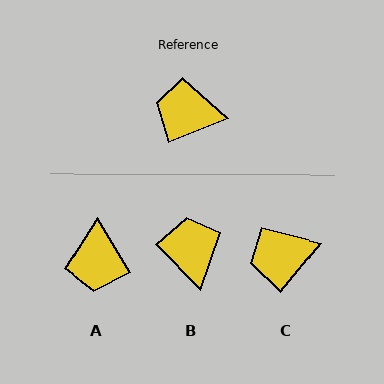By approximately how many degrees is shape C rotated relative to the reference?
Approximately 29 degrees counter-clockwise.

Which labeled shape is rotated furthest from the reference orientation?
A, about 100 degrees away.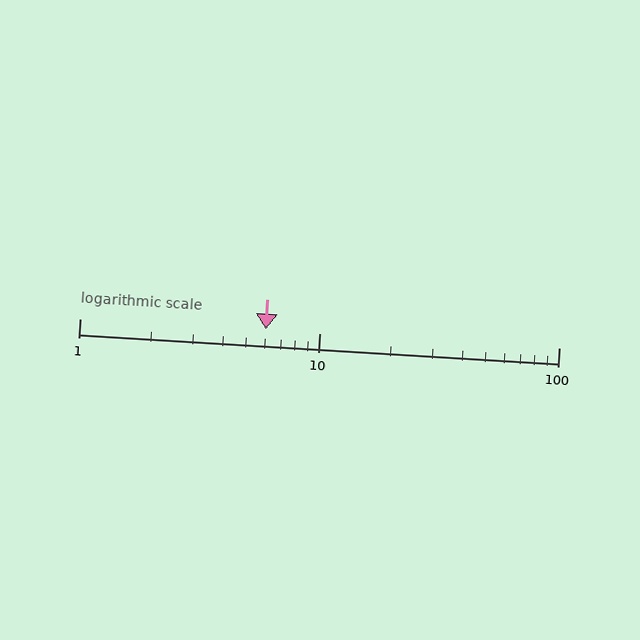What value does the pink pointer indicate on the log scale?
The pointer indicates approximately 6.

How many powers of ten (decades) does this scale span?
The scale spans 2 decades, from 1 to 100.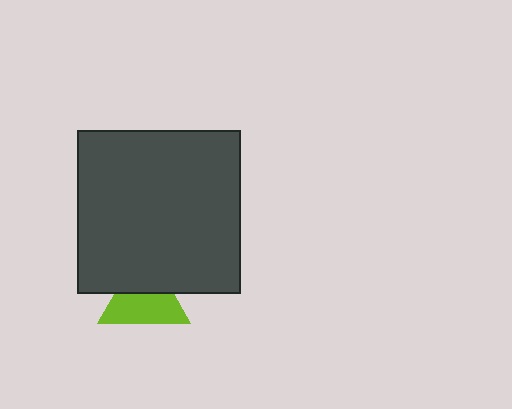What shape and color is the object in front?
The object in front is a dark gray square.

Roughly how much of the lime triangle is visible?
About half of it is visible (roughly 60%).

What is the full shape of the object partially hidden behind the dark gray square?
The partially hidden object is a lime triangle.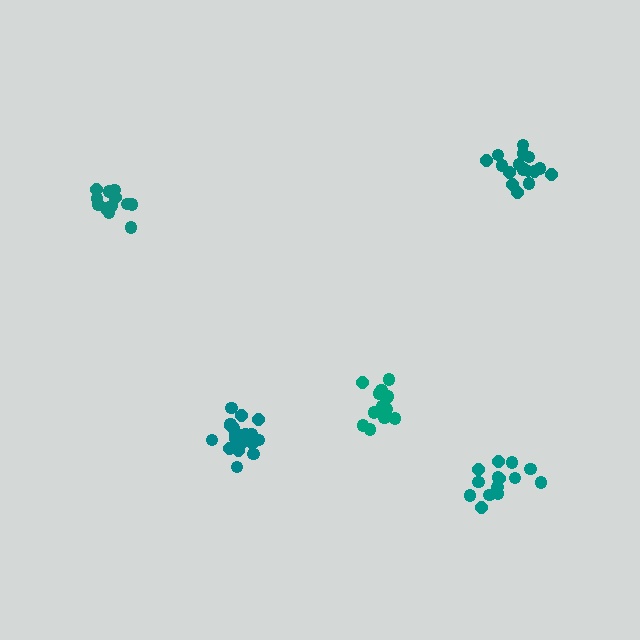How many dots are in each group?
Group 1: 13 dots, Group 2: 14 dots, Group 3: 14 dots, Group 4: 19 dots, Group 5: 17 dots (77 total).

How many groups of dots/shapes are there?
There are 5 groups.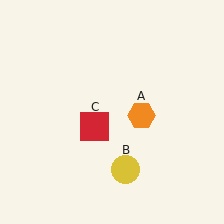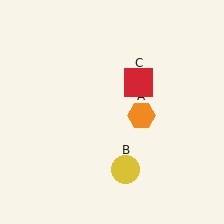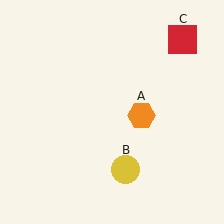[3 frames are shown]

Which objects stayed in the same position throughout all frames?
Orange hexagon (object A) and yellow circle (object B) remained stationary.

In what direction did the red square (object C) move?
The red square (object C) moved up and to the right.